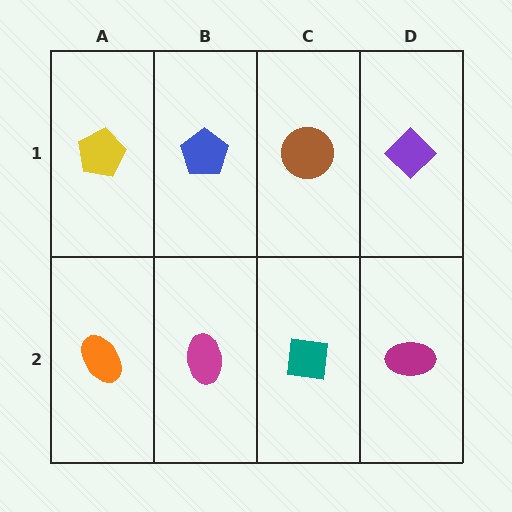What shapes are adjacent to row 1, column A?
An orange ellipse (row 2, column A), a blue pentagon (row 1, column B).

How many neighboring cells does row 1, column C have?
3.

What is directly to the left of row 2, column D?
A teal square.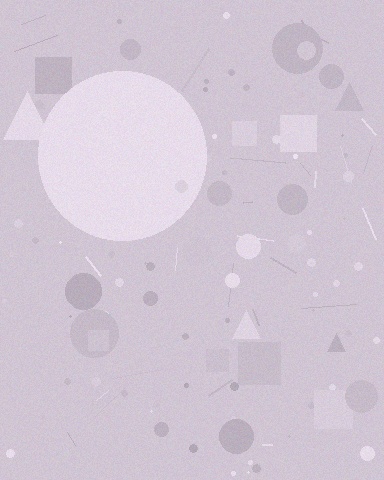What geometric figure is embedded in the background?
A circle is embedded in the background.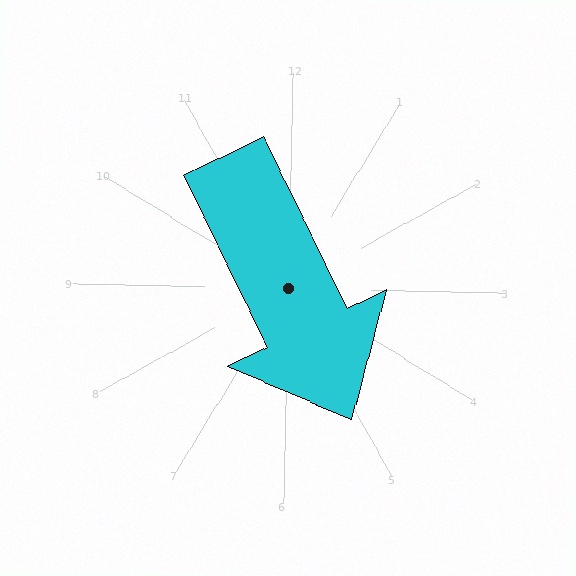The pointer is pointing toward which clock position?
Roughly 5 o'clock.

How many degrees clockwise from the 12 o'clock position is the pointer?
Approximately 153 degrees.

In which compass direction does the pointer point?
Southeast.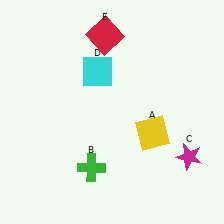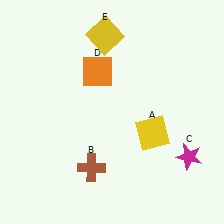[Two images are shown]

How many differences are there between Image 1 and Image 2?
There are 3 differences between the two images.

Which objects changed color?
B changed from green to brown. D changed from cyan to orange. E changed from red to yellow.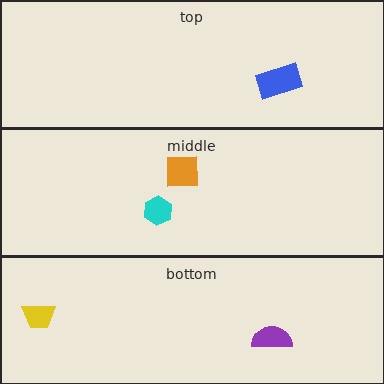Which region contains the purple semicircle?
The bottom region.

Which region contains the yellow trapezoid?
The bottom region.